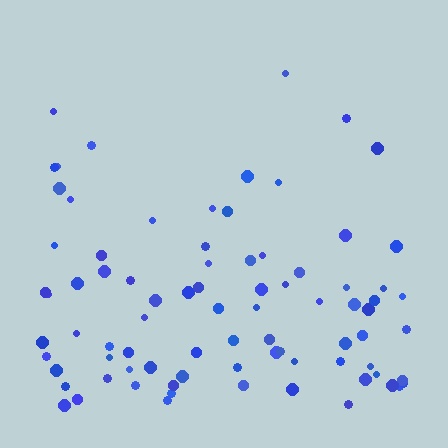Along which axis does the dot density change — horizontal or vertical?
Vertical.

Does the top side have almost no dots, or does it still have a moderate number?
Still a moderate number, just noticeably fewer than the bottom.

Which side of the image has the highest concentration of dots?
The bottom.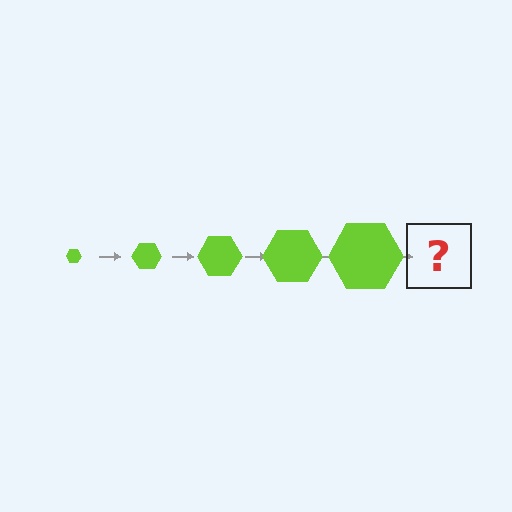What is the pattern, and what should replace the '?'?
The pattern is that the hexagon gets progressively larger each step. The '?' should be a lime hexagon, larger than the previous one.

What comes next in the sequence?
The next element should be a lime hexagon, larger than the previous one.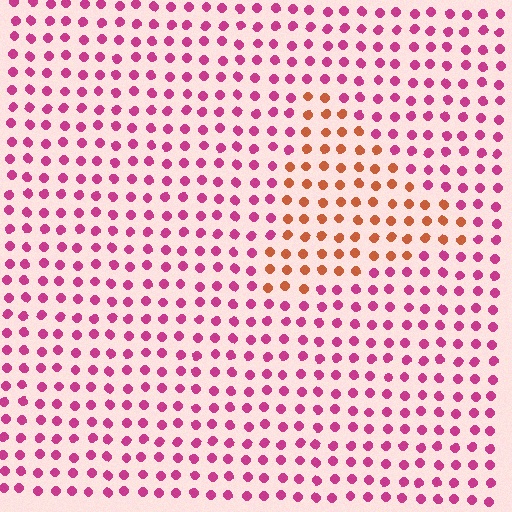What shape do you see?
I see a triangle.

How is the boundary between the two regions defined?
The boundary is defined purely by a slight shift in hue (about 51 degrees). Spacing, size, and orientation are identical on both sides.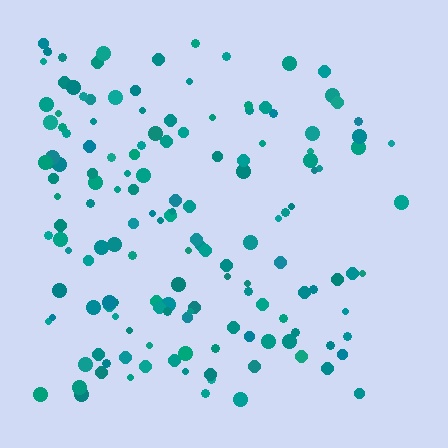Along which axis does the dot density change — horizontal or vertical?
Horizontal.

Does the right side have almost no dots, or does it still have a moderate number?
Still a moderate number, just noticeably fewer than the left.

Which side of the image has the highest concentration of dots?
The left.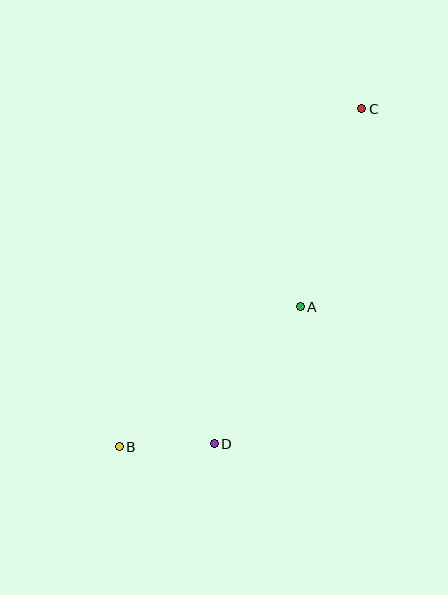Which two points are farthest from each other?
Points B and C are farthest from each other.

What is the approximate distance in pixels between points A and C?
The distance between A and C is approximately 207 pixels.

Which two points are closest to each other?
Points B and D are closest to each other.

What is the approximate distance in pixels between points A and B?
The distance between A and B is approximately 229 pixels.